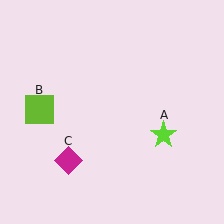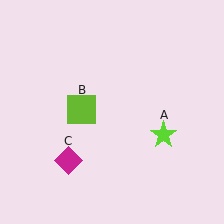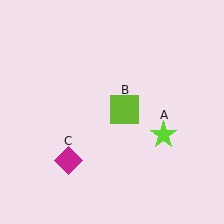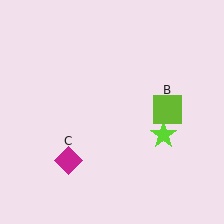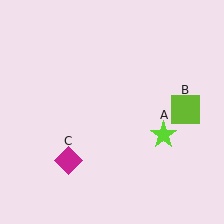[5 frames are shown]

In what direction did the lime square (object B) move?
The lime square (object B) moved right.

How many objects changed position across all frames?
1 object changed position: lime square (object B).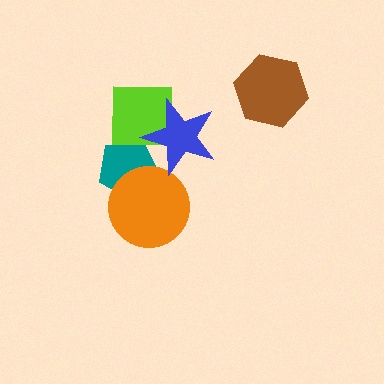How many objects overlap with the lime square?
2 objects overlap with the lime square.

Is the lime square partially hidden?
Yes, it is partially covered by another shape.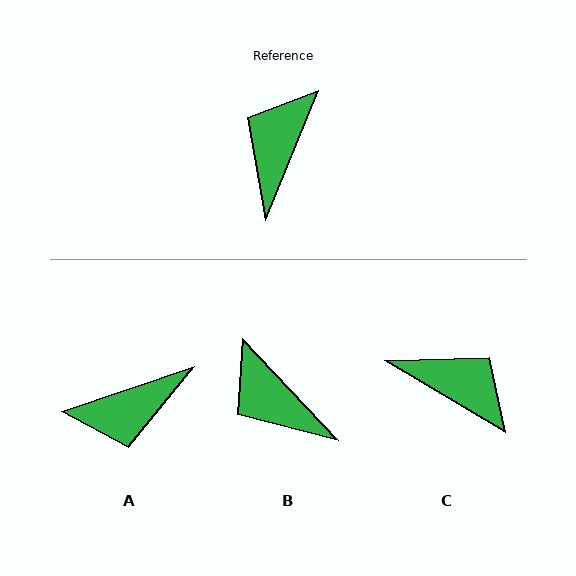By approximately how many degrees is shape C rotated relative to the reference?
Approximately 99 degrees clockwise.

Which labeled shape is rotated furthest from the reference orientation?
A, about 131 degrees away.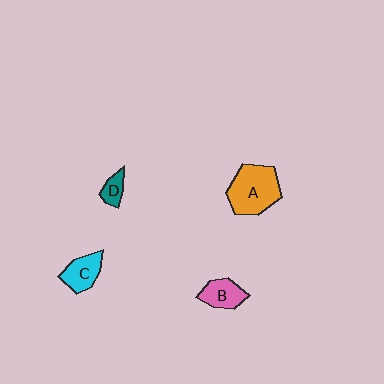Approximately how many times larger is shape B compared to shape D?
Approximately 1.7 times.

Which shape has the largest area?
Shape A (orange).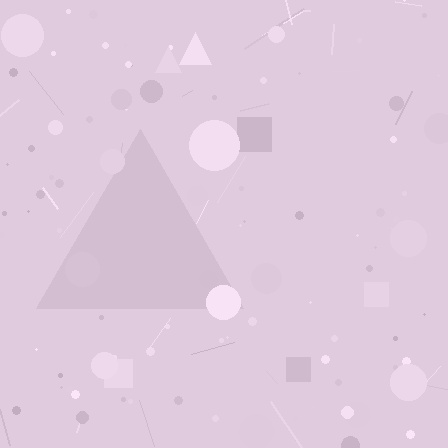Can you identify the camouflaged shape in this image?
The camouflaged shape is a triangle.